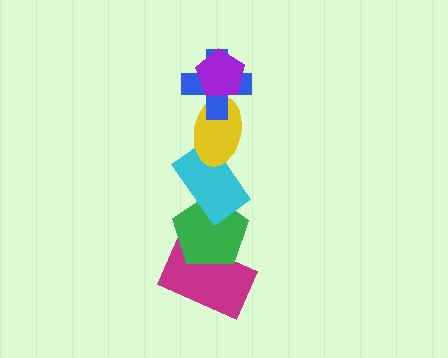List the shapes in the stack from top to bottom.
From top to bottom: the purple pentagon, the blue cross, the yellow ellipse, the cyan rectangle, the green pentagon, the magenta rectangle.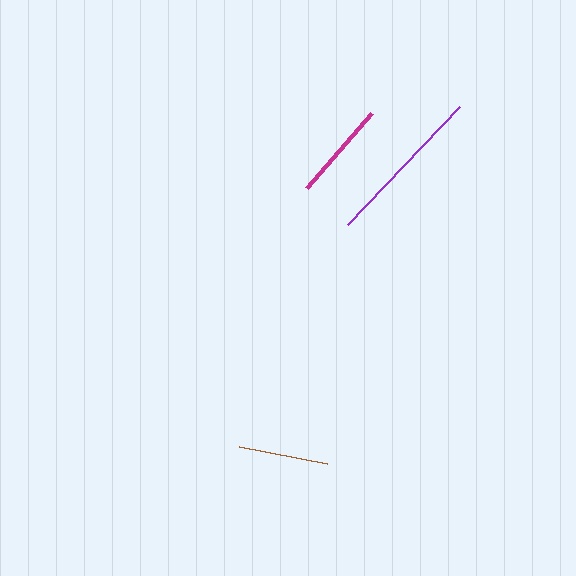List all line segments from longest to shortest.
From longest to shortest: purple, magenta, brown.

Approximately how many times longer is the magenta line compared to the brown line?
The magenta line is approximately 1.1 times the length of the brown line.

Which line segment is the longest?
The purple line is the longest at approximately 162 pixels.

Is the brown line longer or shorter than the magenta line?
The magenta line is longer than the brown line.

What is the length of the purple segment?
The purple segment is approximately 162 pixels long.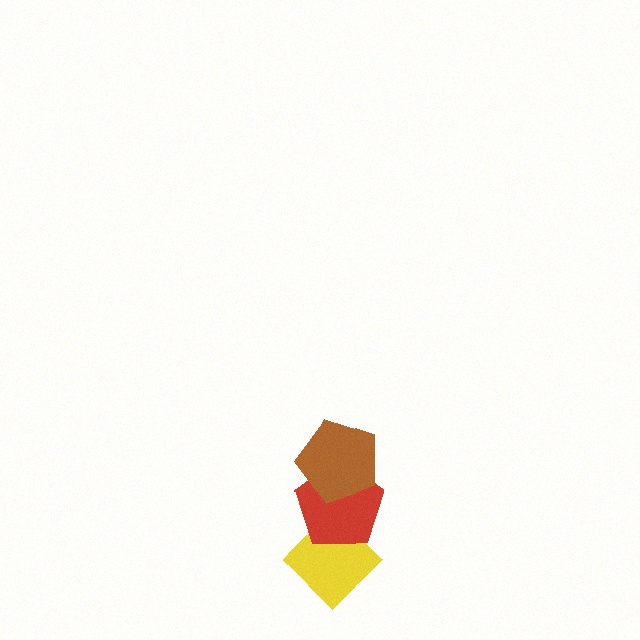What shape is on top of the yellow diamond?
The red pentagon is on top of the yellow diamond.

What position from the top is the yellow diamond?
The yellow diamond is 3rd from the top.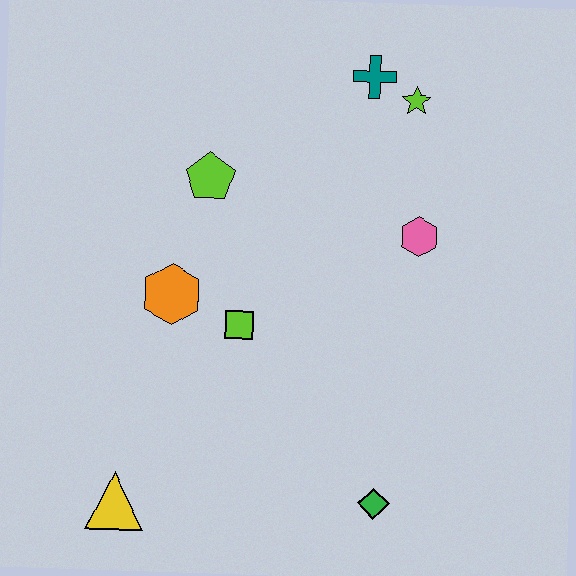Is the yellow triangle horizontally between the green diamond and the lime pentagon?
No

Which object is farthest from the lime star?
The yellow triangle is farthest from the lime star.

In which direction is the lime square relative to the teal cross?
The lime square is below the teal cross.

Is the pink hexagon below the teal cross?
Yes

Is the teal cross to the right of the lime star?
No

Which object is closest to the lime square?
The orange hexagon is closest to the lime square.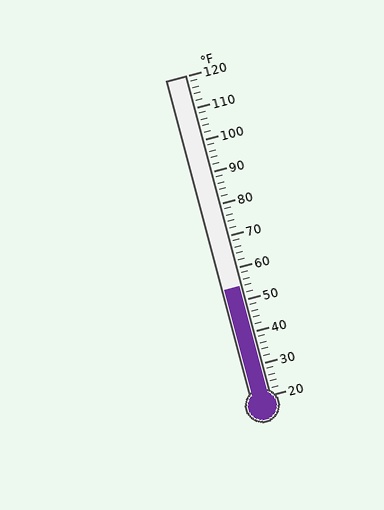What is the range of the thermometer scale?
The thermometer scale ranges from 20°F to 120°F.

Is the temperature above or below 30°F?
The temperature is above 30°F.